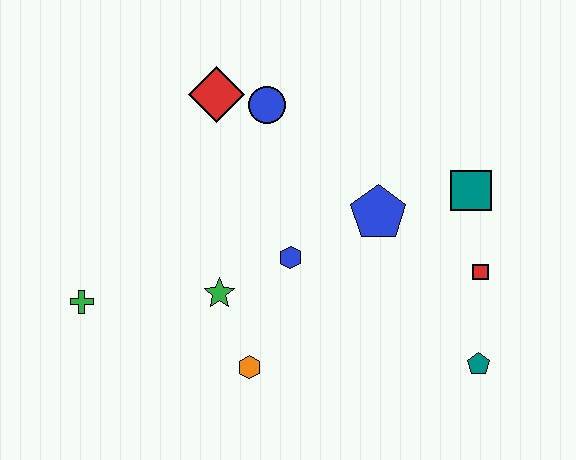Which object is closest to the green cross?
The green star is closest to the green cross.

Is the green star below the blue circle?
Yes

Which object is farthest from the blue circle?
The teal pentagon is farthest from the blue circle.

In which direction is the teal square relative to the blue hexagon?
The teal square is to the right of the blue hexagon.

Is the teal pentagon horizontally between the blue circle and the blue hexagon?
No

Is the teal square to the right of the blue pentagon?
Yes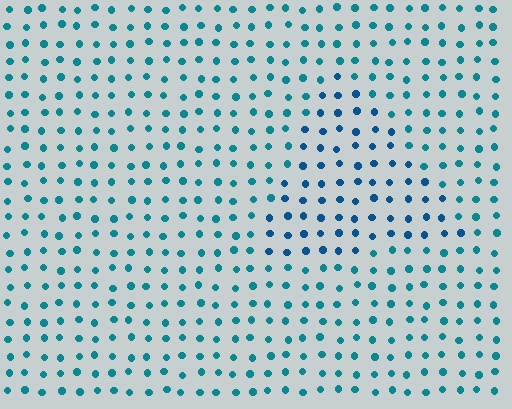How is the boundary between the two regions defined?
The boundary is defined purely by a slight shift in hue (about 23 degrees). Spacing, size, and orientation are identical on both sides.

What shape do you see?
I see a triangle.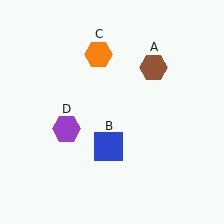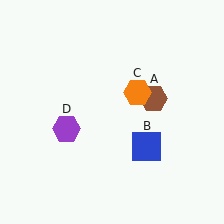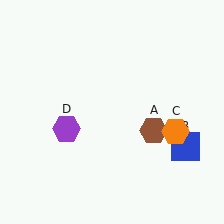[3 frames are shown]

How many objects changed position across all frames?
3 objects changed position: brown hexagon (object A), blue square (object B), orange hexagon (object C).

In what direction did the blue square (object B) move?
The blue square (object B) moved right.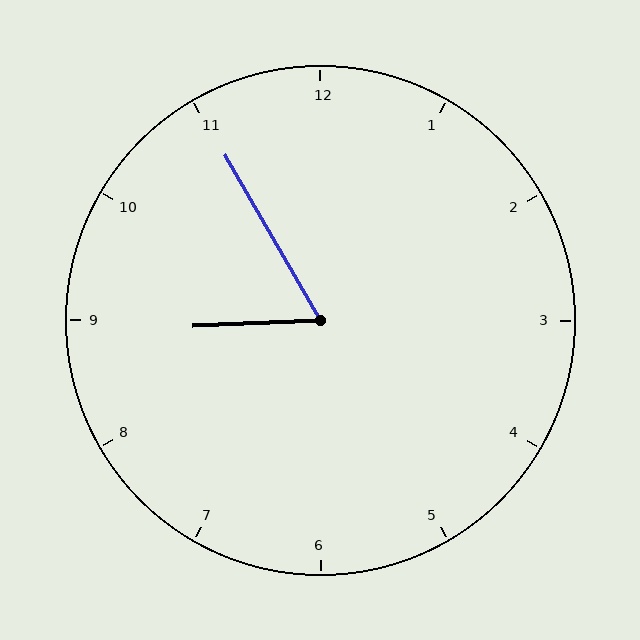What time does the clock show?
8:55.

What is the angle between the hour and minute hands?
Approximately 62 degrees.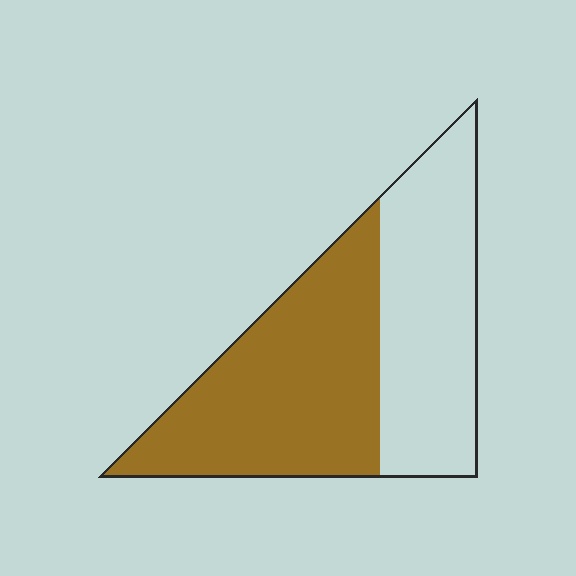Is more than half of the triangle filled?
Yes.